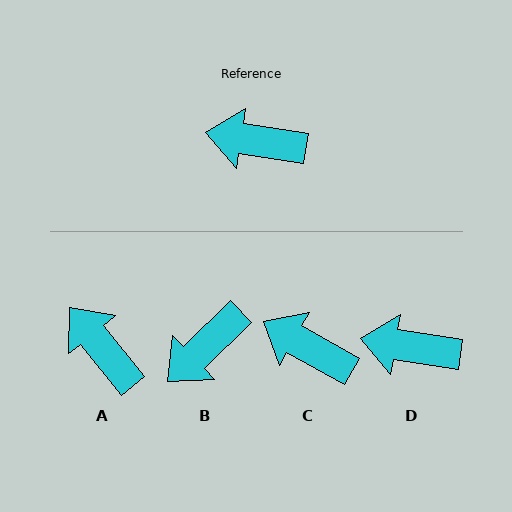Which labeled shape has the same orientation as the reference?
D.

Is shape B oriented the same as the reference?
No, it is off by about 53 degrees.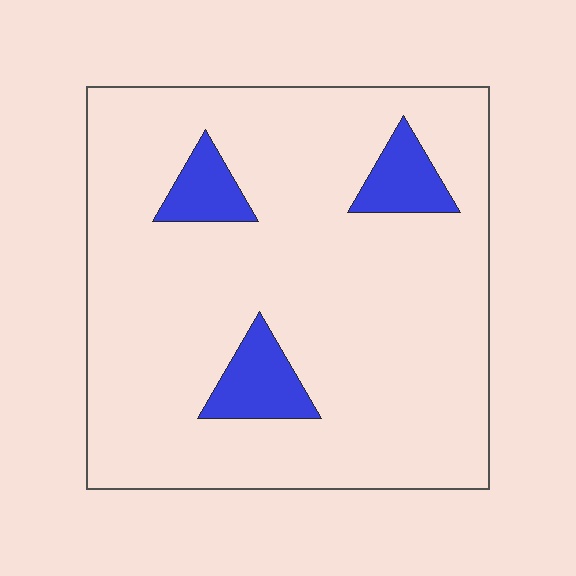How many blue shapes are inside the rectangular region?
3.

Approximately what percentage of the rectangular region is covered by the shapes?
Approximately 10%.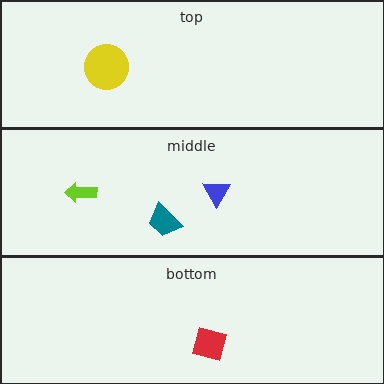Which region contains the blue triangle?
The middle region.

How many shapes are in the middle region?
3.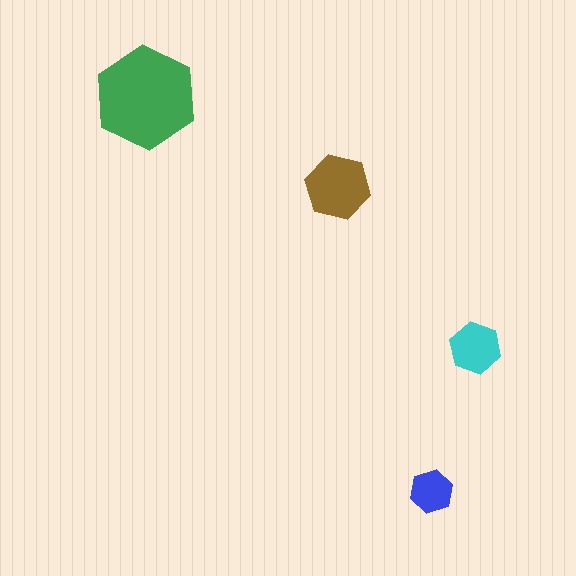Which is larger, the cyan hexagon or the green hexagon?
The green one.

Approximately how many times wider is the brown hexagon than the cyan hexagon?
About 1.5 times wider.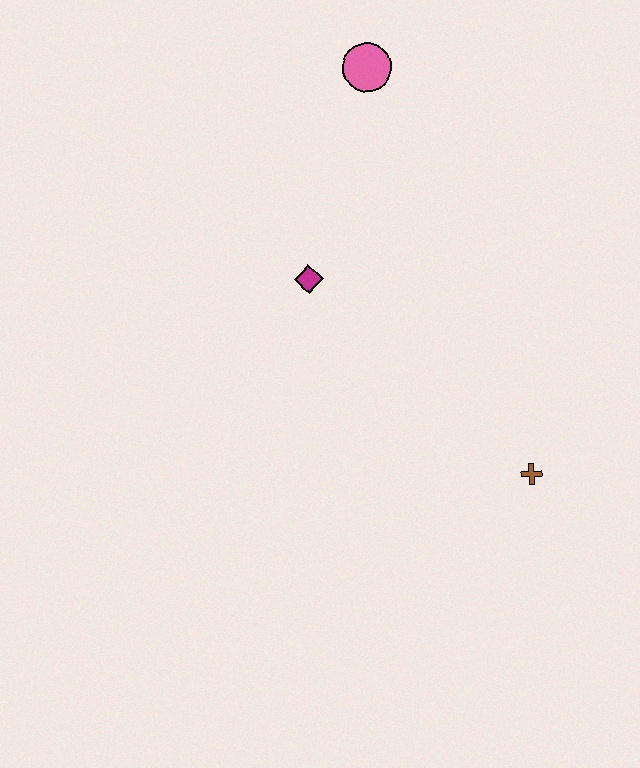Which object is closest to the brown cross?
The magenta diamond is closest to the brown cross.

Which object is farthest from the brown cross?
The pink circle is farthest from the brown cross.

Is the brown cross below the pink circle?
Yes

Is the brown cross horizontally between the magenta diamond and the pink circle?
No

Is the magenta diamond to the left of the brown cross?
Yes